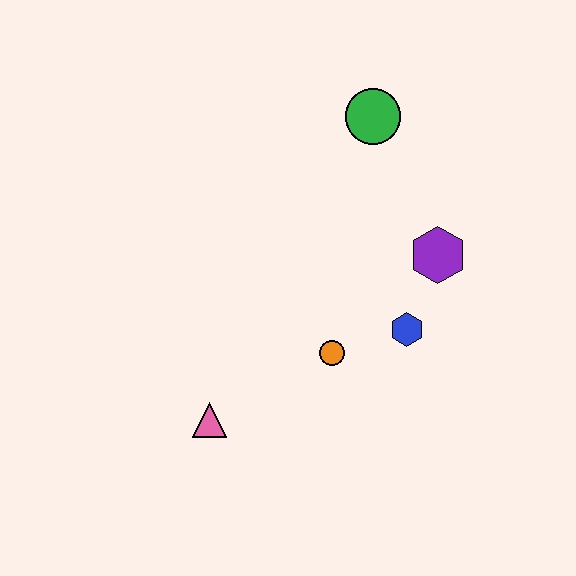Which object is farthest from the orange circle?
The green circle is farthest from the orange circle.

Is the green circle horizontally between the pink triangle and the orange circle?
No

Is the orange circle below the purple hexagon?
Yes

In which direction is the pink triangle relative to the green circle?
The pink triangle is below the green circle.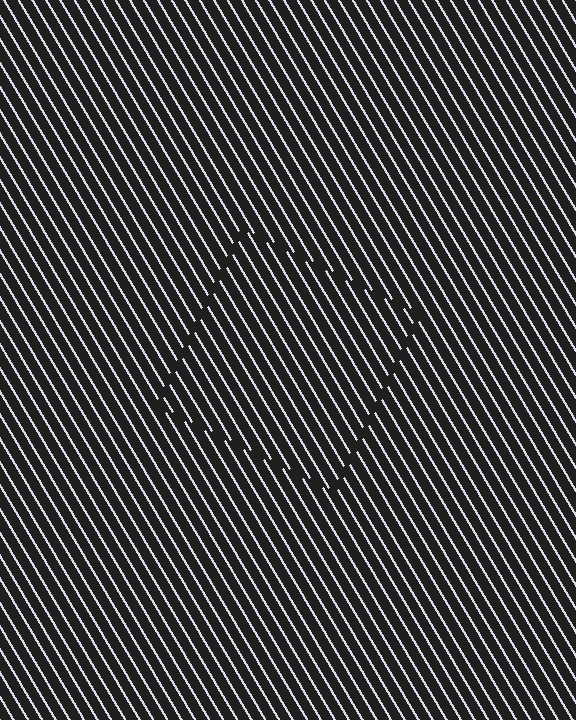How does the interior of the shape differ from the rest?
The interior of the shape contains the same grating, shifted by half a period — the contour is defined by the phase discontinuity where line-ends from the inner and outer gratings abut.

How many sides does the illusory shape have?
4 sides — the line-ends trace a square.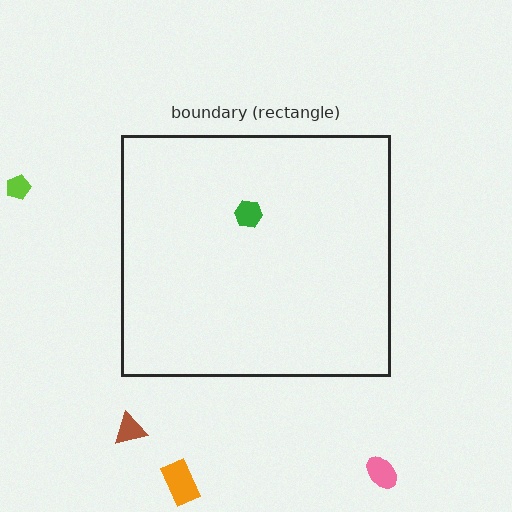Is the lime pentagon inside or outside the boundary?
Outside.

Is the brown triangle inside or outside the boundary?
Outside.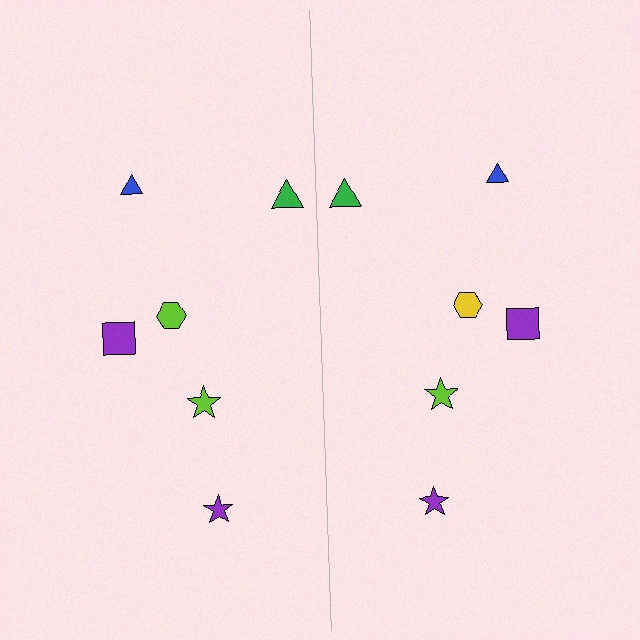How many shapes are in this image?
There are 12 shapes in this image.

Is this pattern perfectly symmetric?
No, the pattern is not perfectly symmetric. The yellow hexagon on the right side breaks the symmetry — its mirror counterpart is lime.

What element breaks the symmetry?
The yellow hexagon on the right side breaks the symmetry — its mirror counterpart is lime.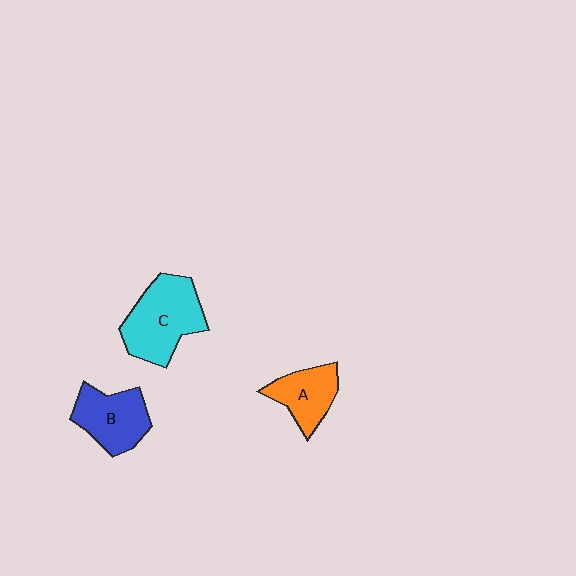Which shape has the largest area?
Shape C (cyan).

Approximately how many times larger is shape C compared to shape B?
Approximately 1.3 times.